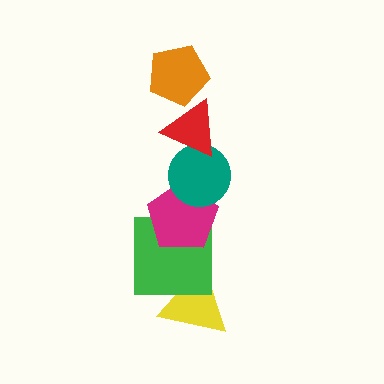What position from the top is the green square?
The green square is 5th from the top.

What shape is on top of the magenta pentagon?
The teal circle is on top of the magenta pentagon.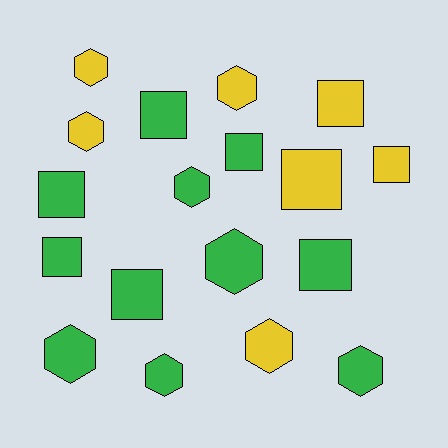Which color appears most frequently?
Green, with 11 objects.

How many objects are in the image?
There are 18 objects.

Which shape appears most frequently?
Square, with 9 objects.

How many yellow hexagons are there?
There are 4 yellow hexagons.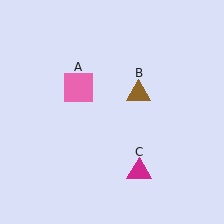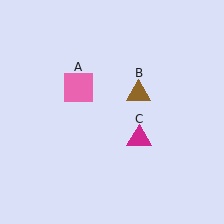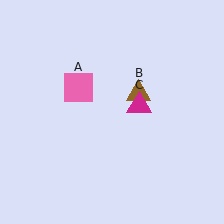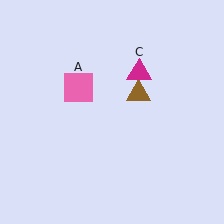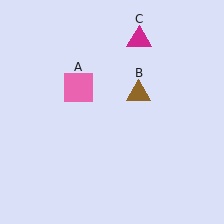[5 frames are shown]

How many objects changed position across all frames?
1 object changed position: magenta triangle (object C).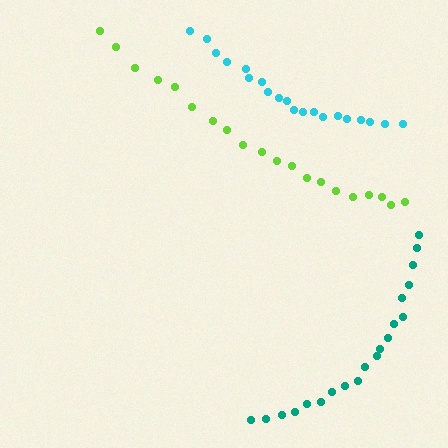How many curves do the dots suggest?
There are 3 distinct paths.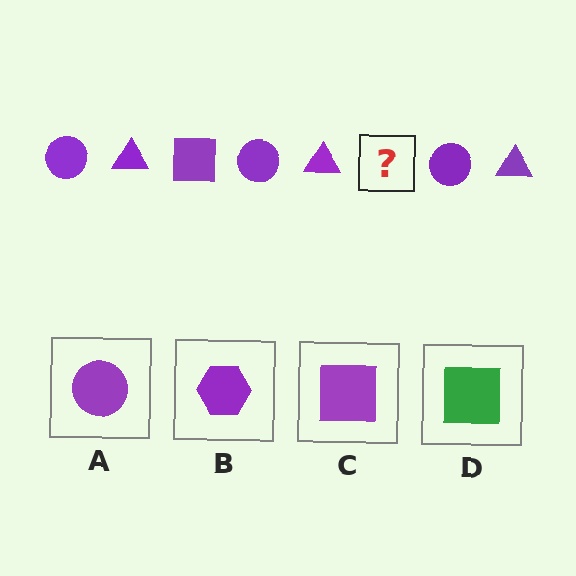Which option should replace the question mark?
Option C.